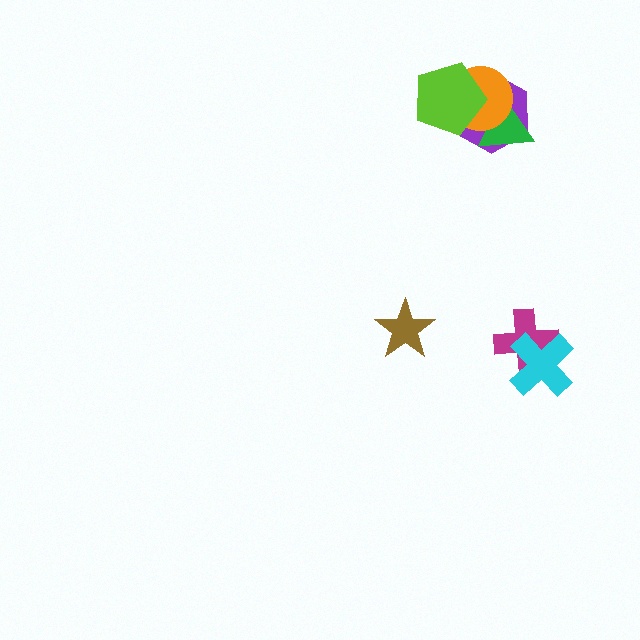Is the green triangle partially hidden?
Yes, it is partially covered by another shape.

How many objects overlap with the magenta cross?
1 object overlaps with the magenta cross.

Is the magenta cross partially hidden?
Yes, it is partially covered by another shape.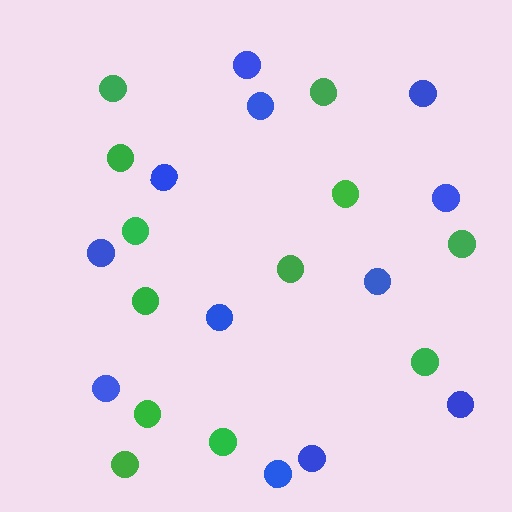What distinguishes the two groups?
There are 2 groups: one group of blue circles (12) and one group of green circles (12).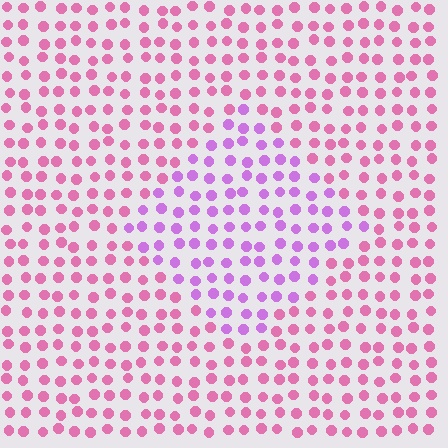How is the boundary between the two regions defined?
The boundary is defined purely by a slight shift in hue (about 39 degrees). Spacing, size, and orientation are identical on both sides.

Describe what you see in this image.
The image is filled with small pink elements in a uniform arrangement. A diamond-shaped region is visible where the elements are tinted to a slightly different hue, forming a subtle color boundary.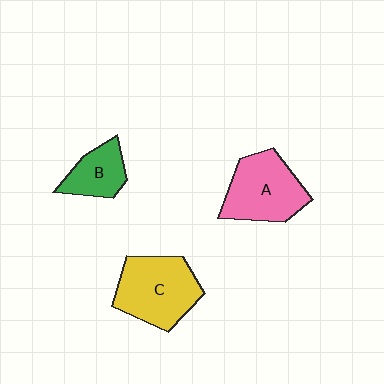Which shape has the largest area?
Shape C (yellow).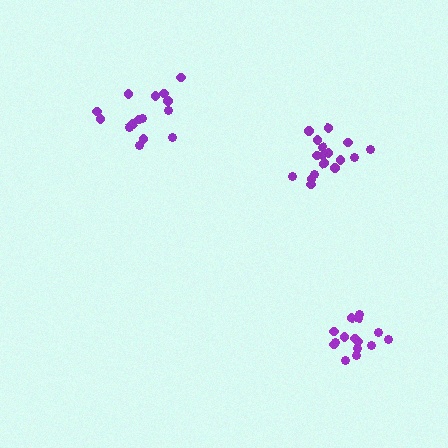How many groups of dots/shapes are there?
There are 3 groups.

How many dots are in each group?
Group 1: 15 dots, Group 2: 17 dots, Group 3: 15 dots (47 total).